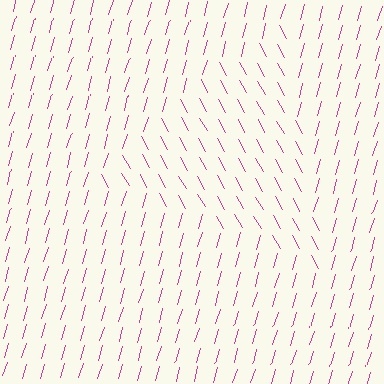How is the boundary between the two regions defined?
The boundary is defined purely by a change in line orientation (approximately 45 degrees difference). All lines are the same color and thickness.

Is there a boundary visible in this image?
Yes, there is a texture boundary formed by a change in line orientation.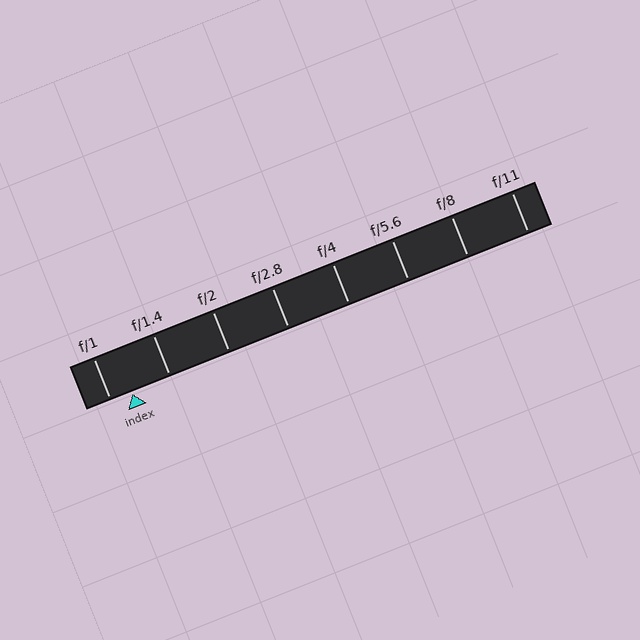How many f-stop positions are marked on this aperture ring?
There are 8 f-stop positions marked.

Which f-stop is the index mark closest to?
The index mark is closest to f/1.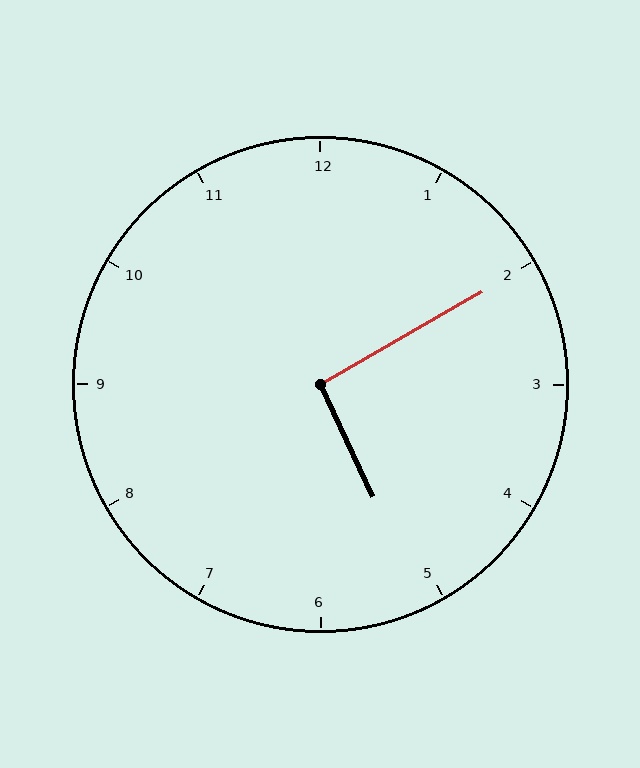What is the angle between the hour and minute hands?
Approximately 95 degrees.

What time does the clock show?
5:10.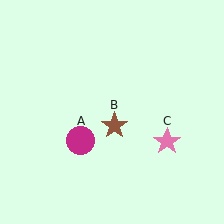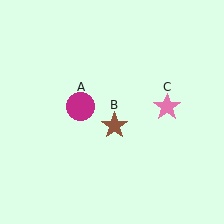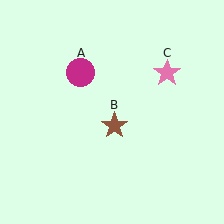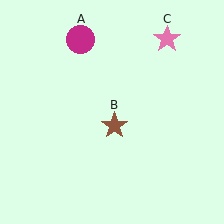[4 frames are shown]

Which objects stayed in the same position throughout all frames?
Brown star (object B) remained stationary.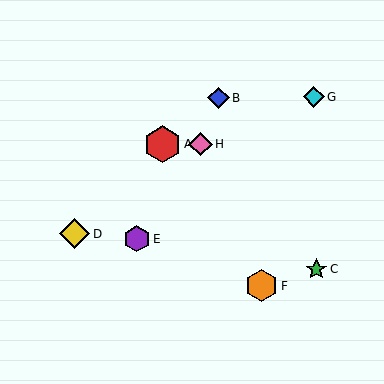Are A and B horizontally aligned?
No, A is at y≈144 and B is at y≈98.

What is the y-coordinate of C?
Object C is at y≈269.